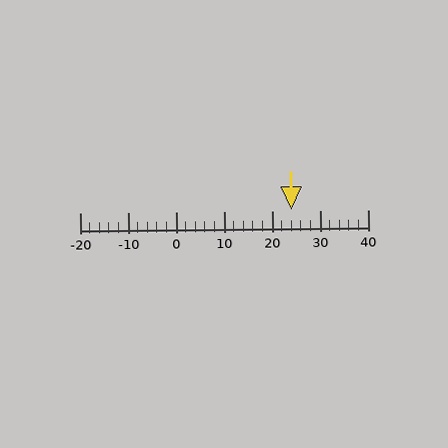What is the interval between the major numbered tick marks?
The major tick marks are spaced 10 units apart.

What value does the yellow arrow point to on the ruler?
The yellow arrow points to approximately 24.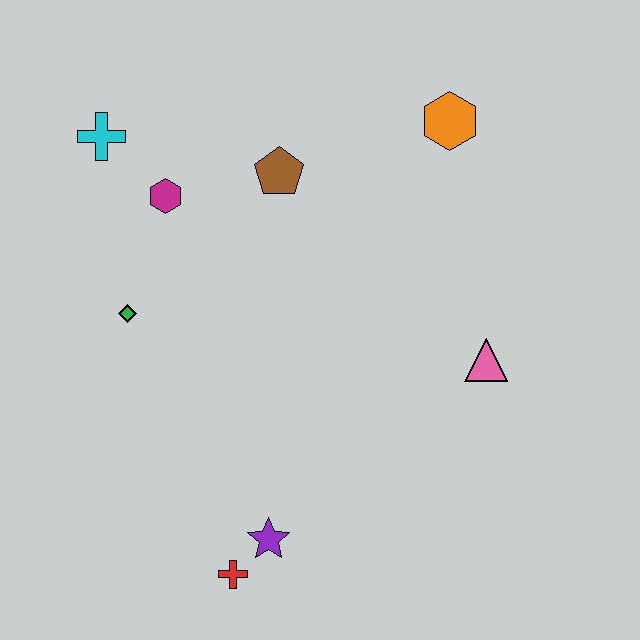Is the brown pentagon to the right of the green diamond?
Yes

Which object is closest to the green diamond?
The magenta hexagon is closest to the green diamond.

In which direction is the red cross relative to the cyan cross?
The red cross is below the cyan cross.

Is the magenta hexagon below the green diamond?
No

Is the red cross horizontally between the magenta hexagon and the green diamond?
No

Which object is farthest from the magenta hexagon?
The red cross is farthest from the magenta hexagon.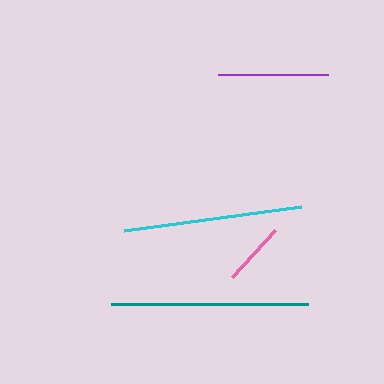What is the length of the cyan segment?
The cyan segment is approximately 179 pixels long.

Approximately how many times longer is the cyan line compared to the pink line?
The cyan line is approximately 2.8 times the length of the pink line.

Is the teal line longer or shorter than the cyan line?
The teal line is longer than the cyan line.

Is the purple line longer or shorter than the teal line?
The teal line is longer than the purple line.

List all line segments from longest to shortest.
From longest to shortest: teal, cyan, purple, pink.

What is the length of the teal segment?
The teal segment is approximately 197 pixels long.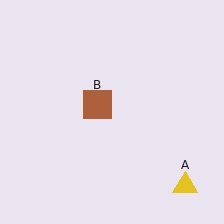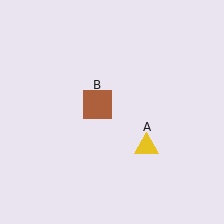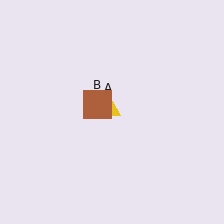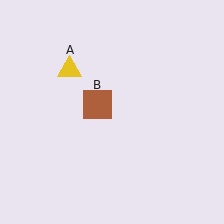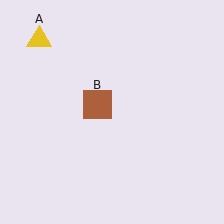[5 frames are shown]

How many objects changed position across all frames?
1 object changed position: yellow triangle (object A).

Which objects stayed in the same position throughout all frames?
Brown square (object B) remained stationary.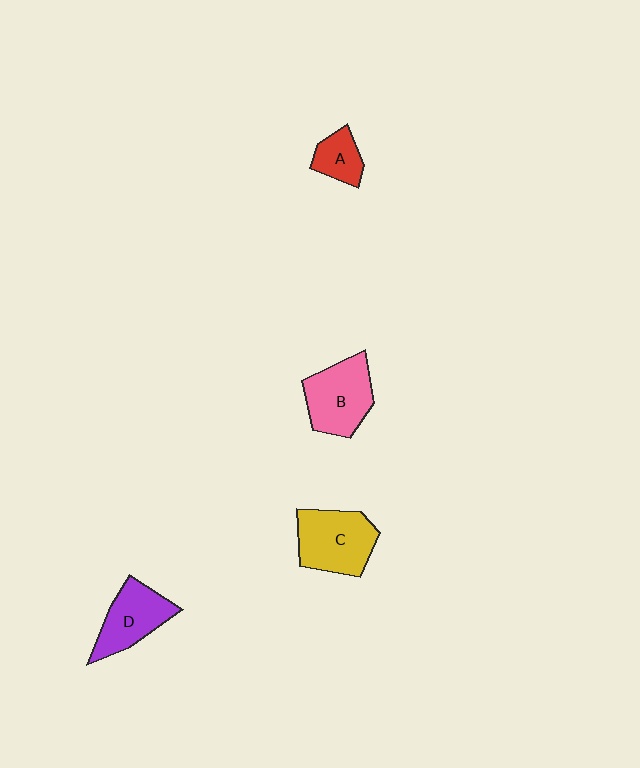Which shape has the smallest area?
Shape A (red).